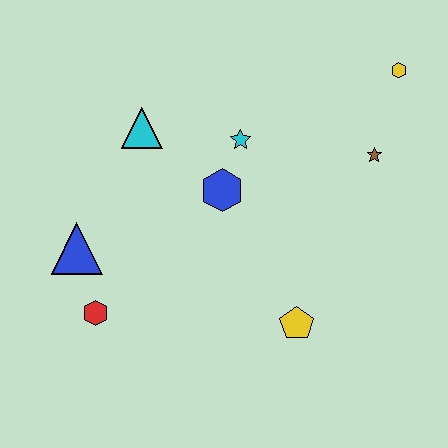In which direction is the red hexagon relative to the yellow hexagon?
The red hexagon is to the left of the yellow hexagon.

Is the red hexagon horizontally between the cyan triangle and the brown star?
No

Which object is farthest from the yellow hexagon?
The red hexagon is farthest from the yellow hexagon.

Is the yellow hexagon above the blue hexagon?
Yes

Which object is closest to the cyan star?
The blue hexagon is closest to the cyan star.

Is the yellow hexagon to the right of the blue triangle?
Yes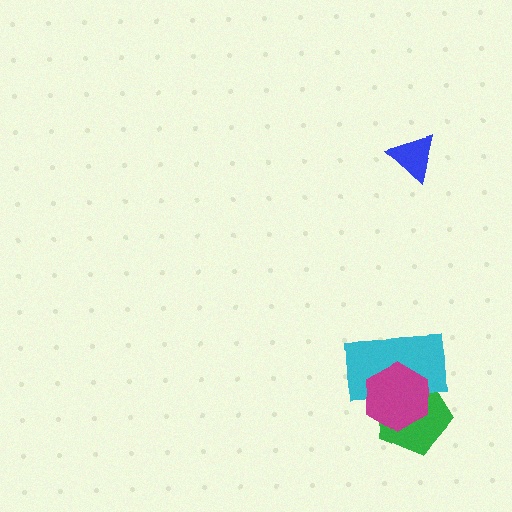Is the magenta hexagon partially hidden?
No, no other shape covers it.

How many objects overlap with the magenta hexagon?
2 objects overlap with the magenta hexagon.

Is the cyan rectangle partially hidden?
Yes, it is partially covered by another shape.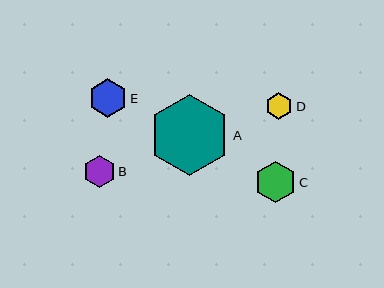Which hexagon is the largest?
Hexagon A is the largest with a size of approximately 81 pixels.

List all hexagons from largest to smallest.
From largest to smallest: A, C, E, B, D.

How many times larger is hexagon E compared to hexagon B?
Hexagon E is approximately 1.2 times the size of hexagon B.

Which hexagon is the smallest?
Hexagon D is the smallest with a size of approximately 27 pixels.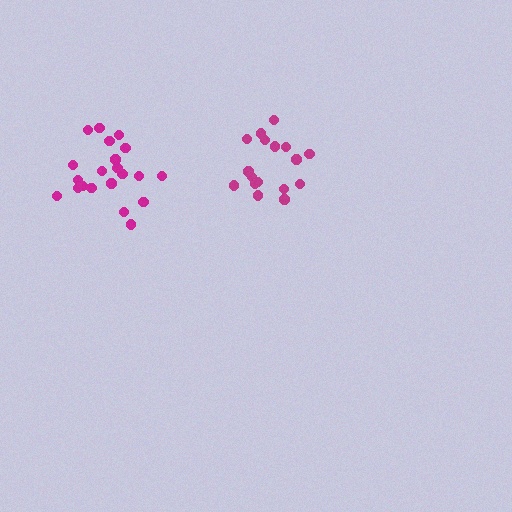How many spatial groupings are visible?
There are 2 spatial groupings.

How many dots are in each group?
Group 1: 21 dots, Group 2: 17 dots (38 total).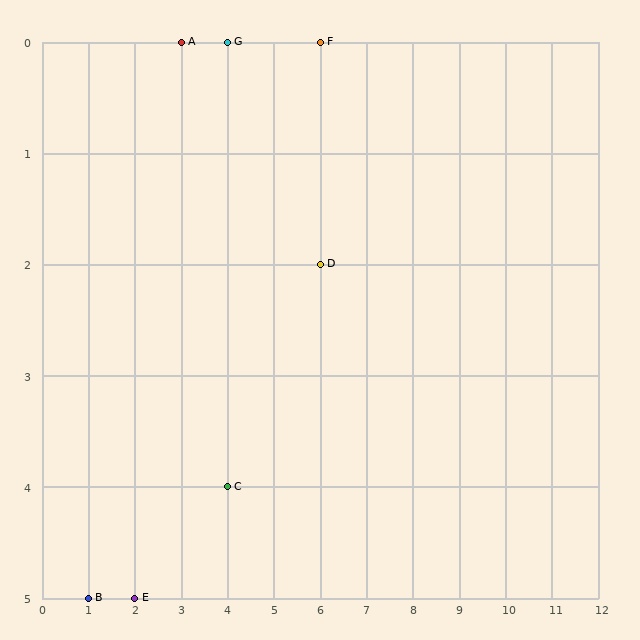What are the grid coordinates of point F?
Point F is at grid coordinates (6, 0).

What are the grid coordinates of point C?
Point C is at grid coordinates (4, 4).